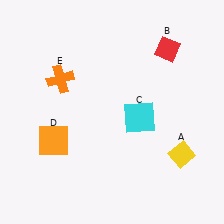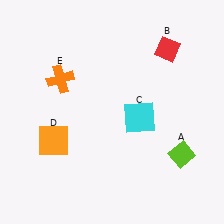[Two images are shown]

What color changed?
The diamond (A) changed from yellow in Image 1 to lime in Image 2.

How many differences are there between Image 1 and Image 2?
There is 1 difference between the two images.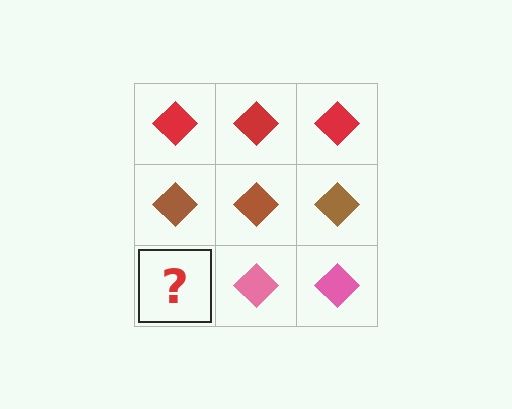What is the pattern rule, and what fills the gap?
The rule is that each row has a consistent color. The gap should be filled with a pink diamond.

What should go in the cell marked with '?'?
The missing cell should contain a pink diamond.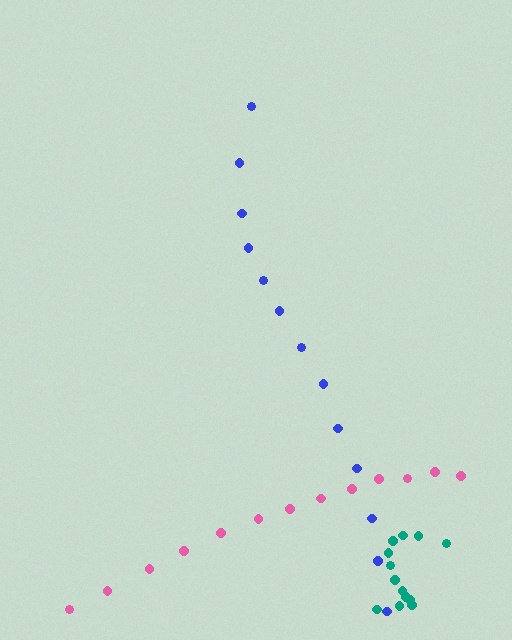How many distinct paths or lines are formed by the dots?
There are 3 distinct paths.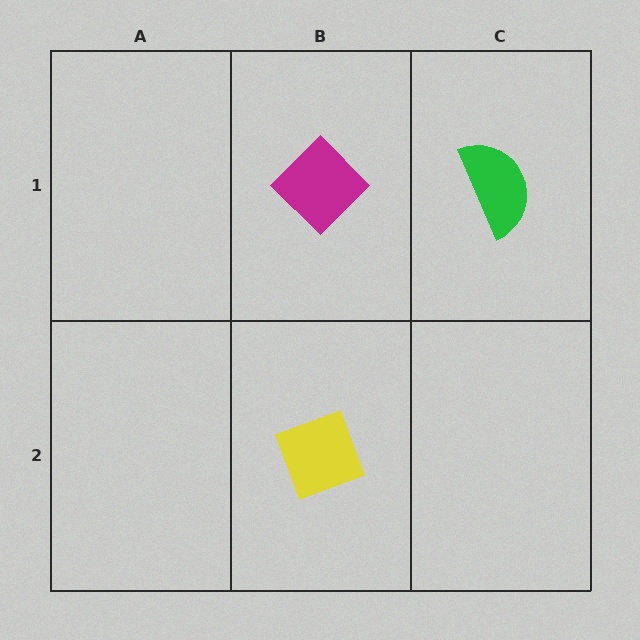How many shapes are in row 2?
1 shape.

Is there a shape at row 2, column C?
No, that cell is empty.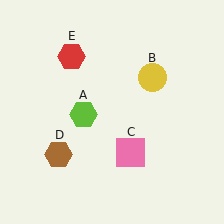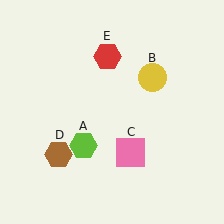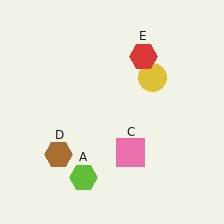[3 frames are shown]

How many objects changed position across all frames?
2 objects changed position: lime hexagon (object A), red hexagon (object E).